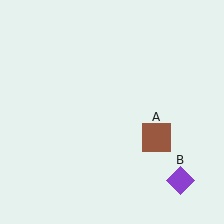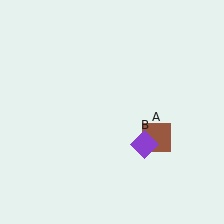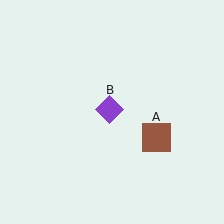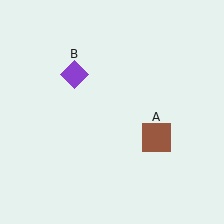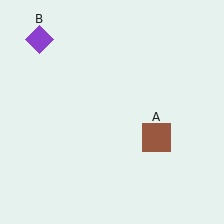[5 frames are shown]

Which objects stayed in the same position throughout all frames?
Brown square (object A) remained stationary.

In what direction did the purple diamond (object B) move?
The purple diamond (object B) moved up and to the left.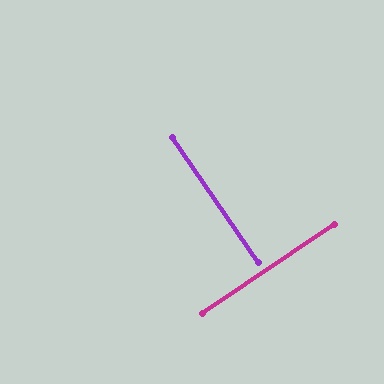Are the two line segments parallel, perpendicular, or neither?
Perpendicular — they meet at approximately 89°.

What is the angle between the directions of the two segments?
Approximately 89 degrees.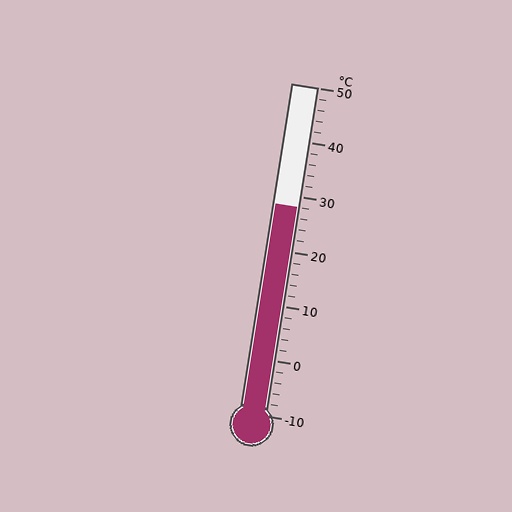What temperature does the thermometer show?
The thermometer shows approximately 28°C.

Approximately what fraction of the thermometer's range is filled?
The thermometer is filled to approximately 65% of its range.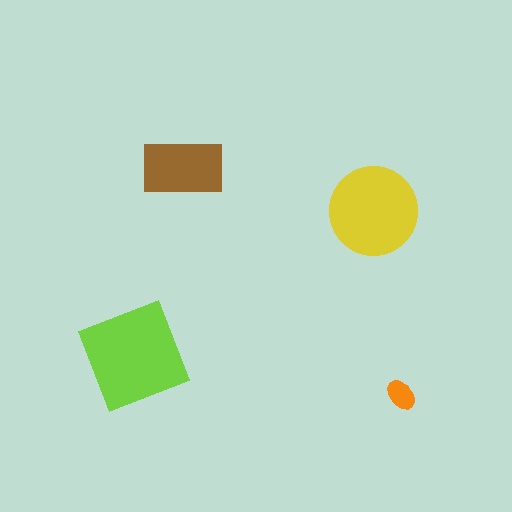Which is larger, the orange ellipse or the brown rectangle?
The brown rectangle.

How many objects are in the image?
There are 4 objects in the image.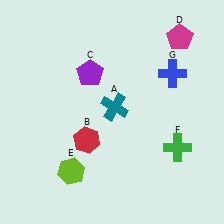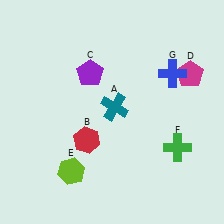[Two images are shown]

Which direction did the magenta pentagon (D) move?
The magenta pentagon (D) moved down.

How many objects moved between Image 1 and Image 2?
1 object moved between the two images.